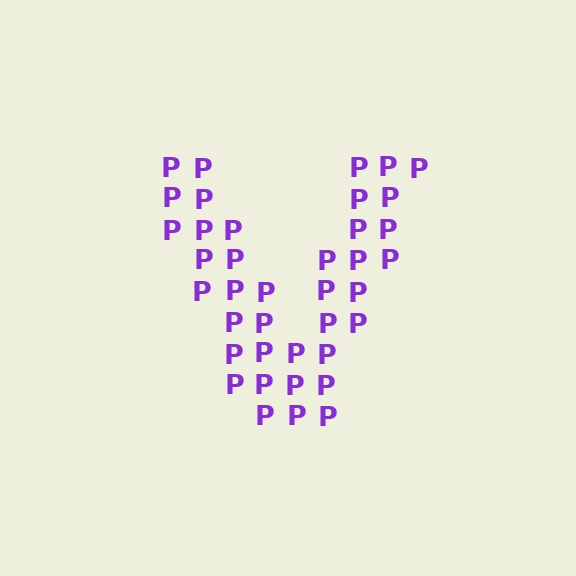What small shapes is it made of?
It is made of small letter P's.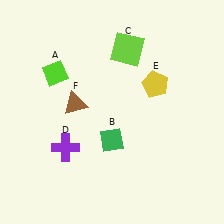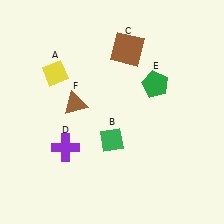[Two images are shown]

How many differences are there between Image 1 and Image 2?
There are 3 differences between the two images.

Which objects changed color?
A changed from lime to yellow. C changed from lime to brown. E changed from yellow to green.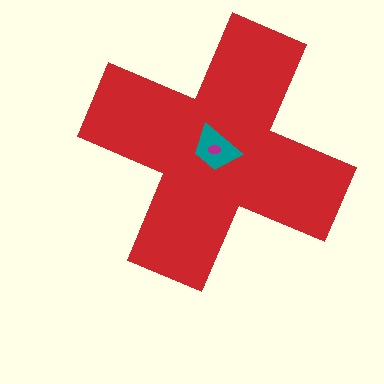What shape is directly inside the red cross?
The teal trapezoid.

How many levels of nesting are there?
3.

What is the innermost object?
The magenta ellipse.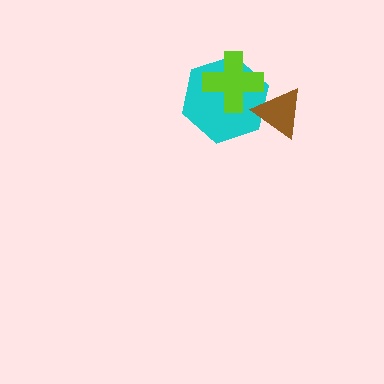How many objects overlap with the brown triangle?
1 object overlaps with the brown triangle.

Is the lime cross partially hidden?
No, no other shape covers it.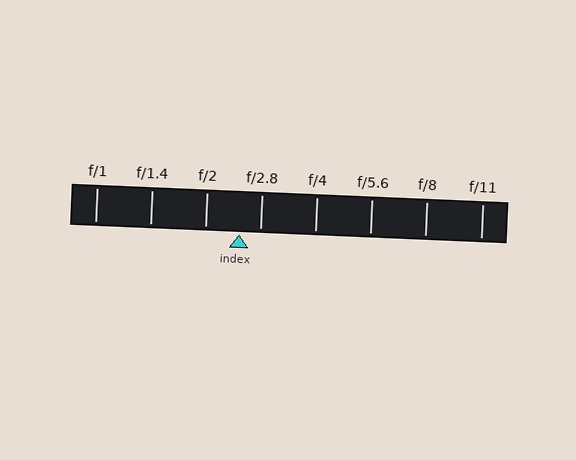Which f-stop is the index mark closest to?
The index mark is closest to f/2.8.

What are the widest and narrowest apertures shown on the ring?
The widest aperture shown is f/1 and the narrowest is f/11.